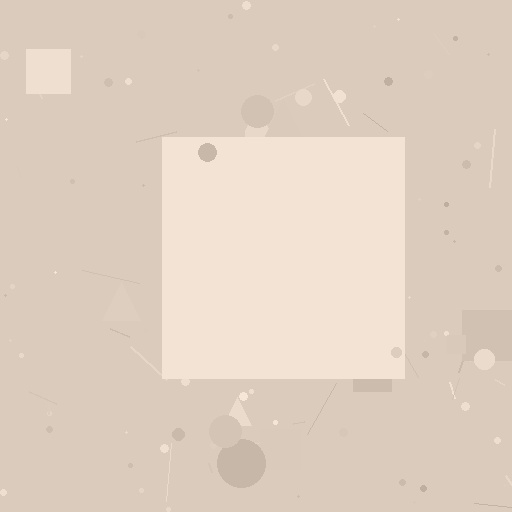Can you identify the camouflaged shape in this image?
The camouflaged shape is a square.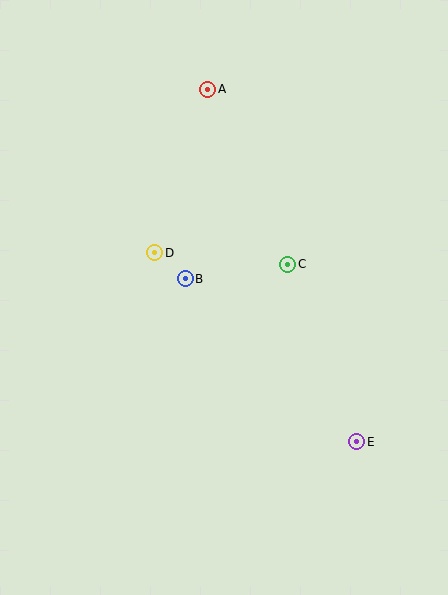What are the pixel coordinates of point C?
Point C is at (288, 264).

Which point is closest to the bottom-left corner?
Point B is closest to the bottom-left corner.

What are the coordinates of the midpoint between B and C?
The midpoint between B and C is at (237, 271).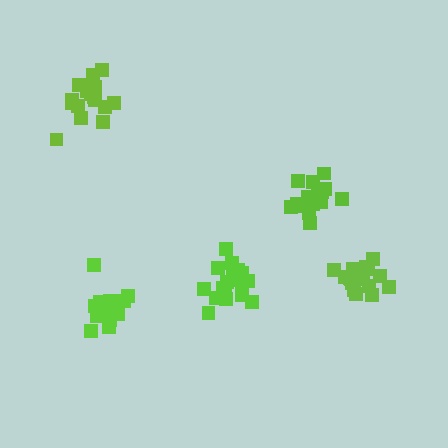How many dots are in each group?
Group 1: 18 dots, Group 2: 18 dots, Group 3: 15 dots, Group 4: 15 dots, Group 5: 20 dots (86 total).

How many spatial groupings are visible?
There are 5 spatial groupings.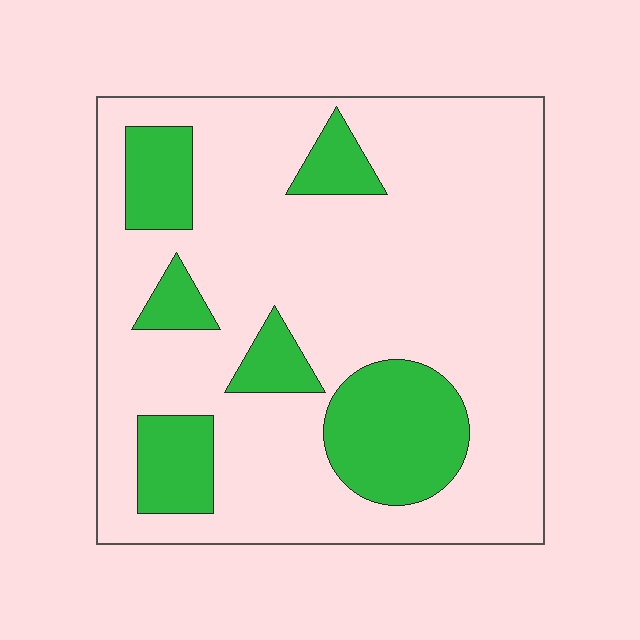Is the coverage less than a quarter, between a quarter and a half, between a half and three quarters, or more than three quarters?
Less than a quarter.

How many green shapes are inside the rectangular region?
6.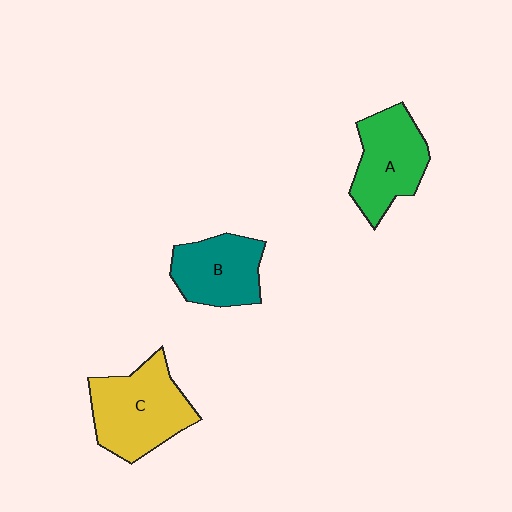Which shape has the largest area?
Shape C (yellow).